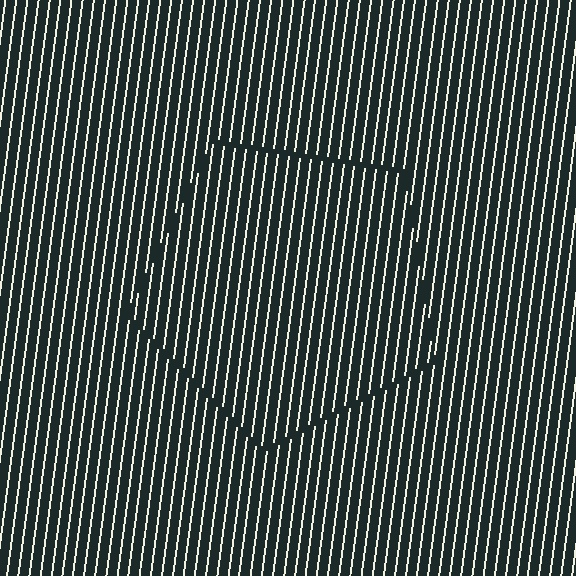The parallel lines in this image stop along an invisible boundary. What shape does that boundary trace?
An illusory pentagon. The interior of the shape contains the same grating, shifted by half a period — the contour is defined by the phase discontinuity where line-ends from the inner and outer gratings abut.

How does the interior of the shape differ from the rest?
The interior of the shape contains the same grating, shifted by half a period — the contour is defined by the phase discontinuity where line-ends from the inner and outer gratings abut.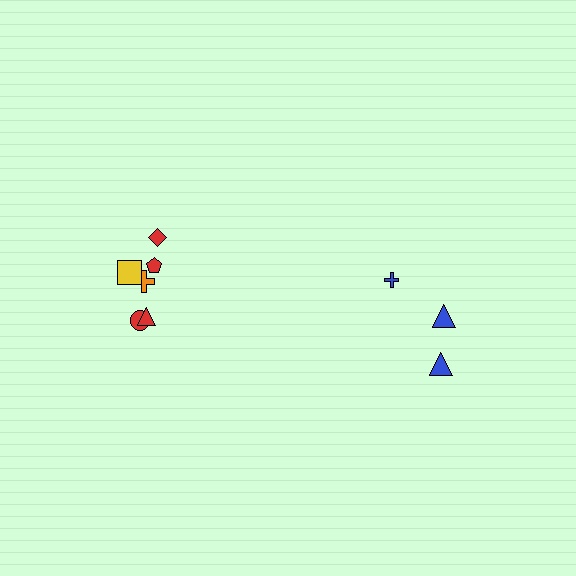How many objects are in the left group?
There are 6 objects.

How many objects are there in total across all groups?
There are 9 objects.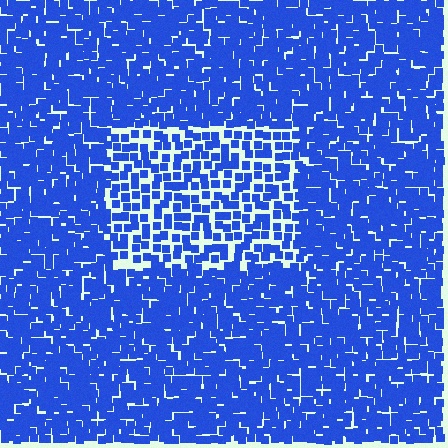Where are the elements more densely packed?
The elements are more densely packed outside the rectangle boundary.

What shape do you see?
I see a rectangle.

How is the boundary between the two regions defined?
The boundary is defined by a change in element density (approximately 1.8x ratio). All elements are the same color, size, and shape.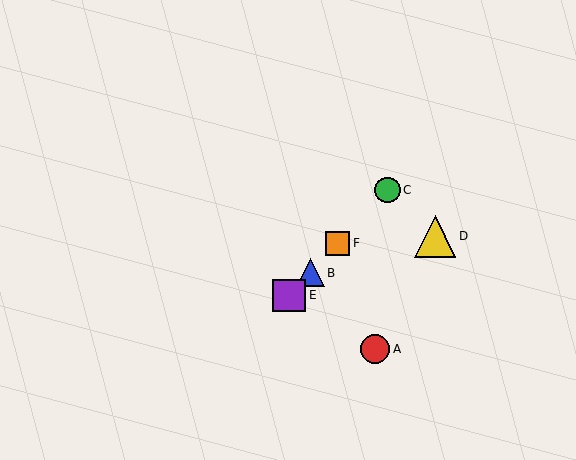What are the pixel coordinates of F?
Object F is at (338, 243).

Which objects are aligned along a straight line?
Objects B, C, E, F are aligned along a straight line.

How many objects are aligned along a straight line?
4 objects (B, C, E, F) are aligned along a straight line.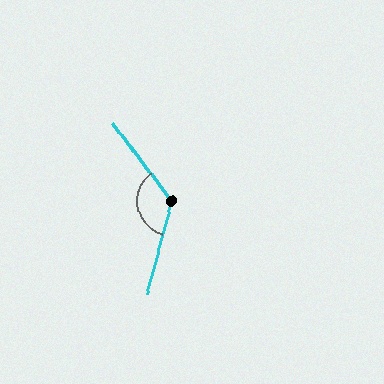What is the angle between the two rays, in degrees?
Approximately 128 degrees.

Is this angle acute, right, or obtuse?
It is obtuse.